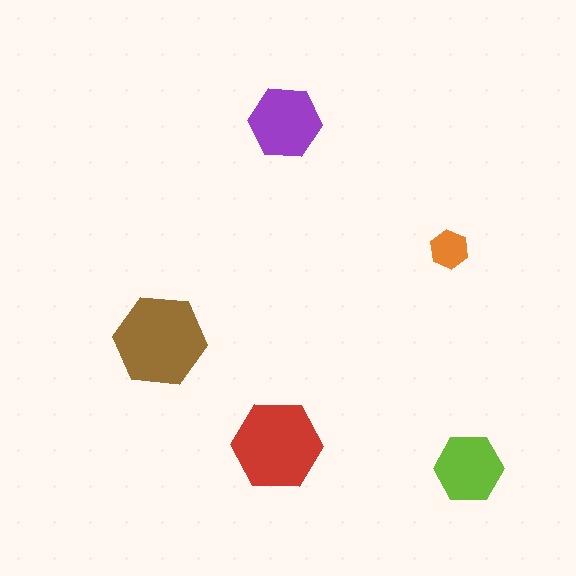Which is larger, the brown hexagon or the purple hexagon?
The brown one.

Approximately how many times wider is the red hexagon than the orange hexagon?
About 2.5 times wider.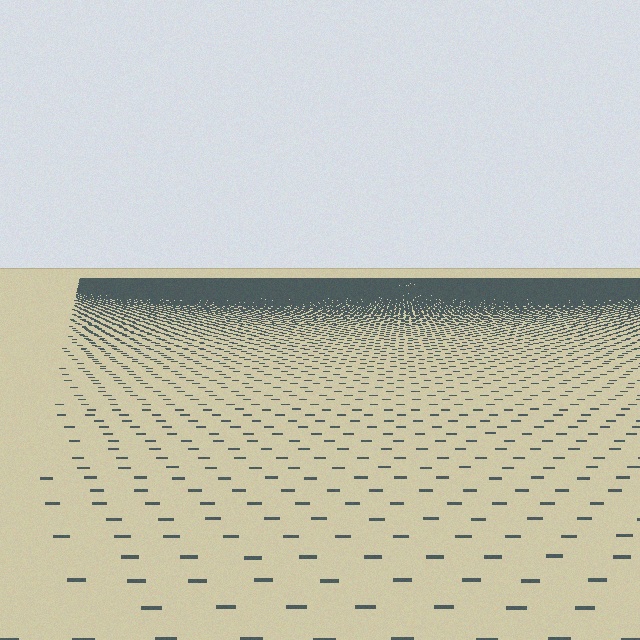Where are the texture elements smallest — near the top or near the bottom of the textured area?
Near the top.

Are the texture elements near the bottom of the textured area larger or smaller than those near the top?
Larger. Near the bottom, elements are closer to the viewer and appear at a bigger on-screen size.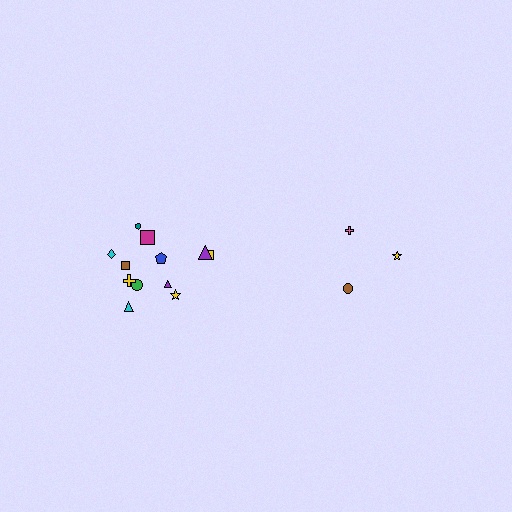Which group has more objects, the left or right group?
The left group.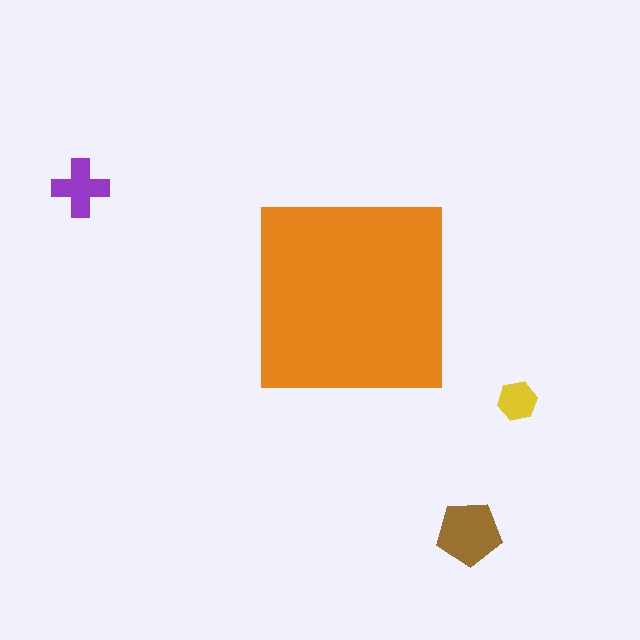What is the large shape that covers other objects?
An orange square.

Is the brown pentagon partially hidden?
No, the brown pentagon is fully visible.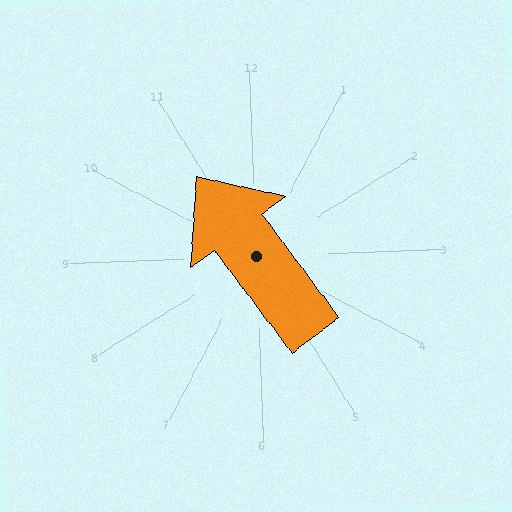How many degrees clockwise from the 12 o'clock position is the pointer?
Approximately 325 degrees.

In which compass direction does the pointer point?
Northwest.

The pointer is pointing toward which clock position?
Roughly 11 o'clock.